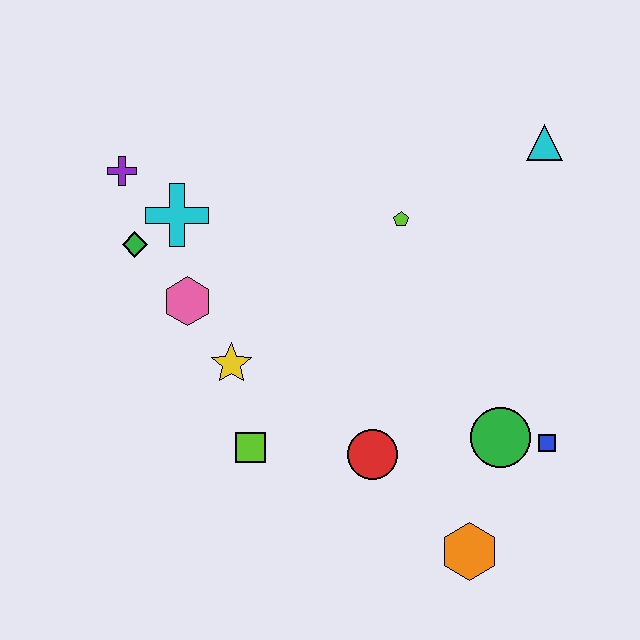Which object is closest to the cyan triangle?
The lime pentagon is closest to the cyan triangle.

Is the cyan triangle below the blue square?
No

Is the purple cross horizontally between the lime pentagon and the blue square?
No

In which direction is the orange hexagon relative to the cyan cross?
The orange hexagon is below the cyan cross.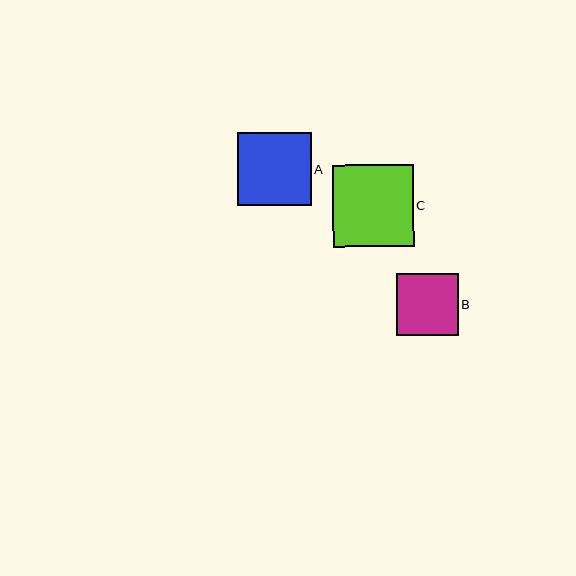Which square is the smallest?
Square B is the smallest with a size of approximately 62 pixels.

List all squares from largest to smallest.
From largest to smallest: C, A, B.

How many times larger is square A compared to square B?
Square A is approximately 1.2 times the size of square B.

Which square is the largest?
Square C is the largest with a size of approximately 81 pixels.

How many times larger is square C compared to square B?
Square C is approximately 1.3 times the size of square B.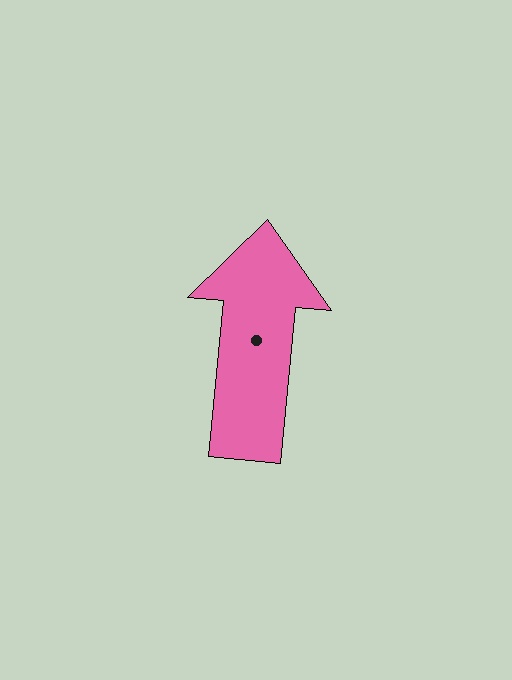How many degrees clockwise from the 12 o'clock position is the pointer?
Approximately 5 degrees.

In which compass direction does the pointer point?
North.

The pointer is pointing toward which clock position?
Roughly 12 o'clock.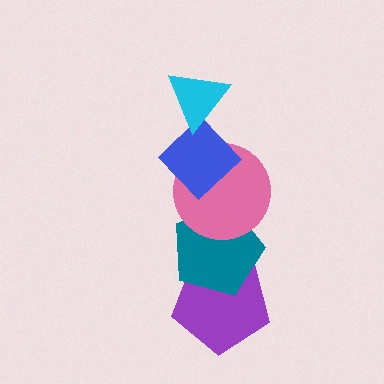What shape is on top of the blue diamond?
The cyan triangle is on top of the blue diamond.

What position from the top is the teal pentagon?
The teal pentagon is 4th from the top.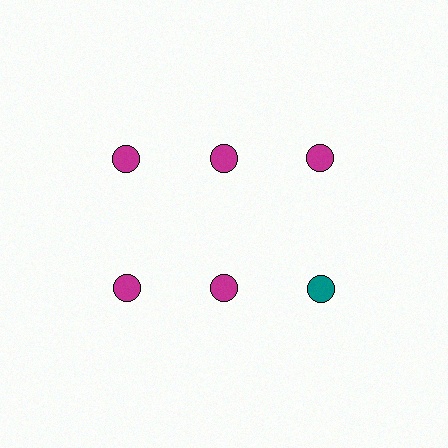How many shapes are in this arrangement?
There are 6 shapes arranged in a grid pattern.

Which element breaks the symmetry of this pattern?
The teal circle in the second row, center column breaks the symmetry. All other shapes are magenta circles.